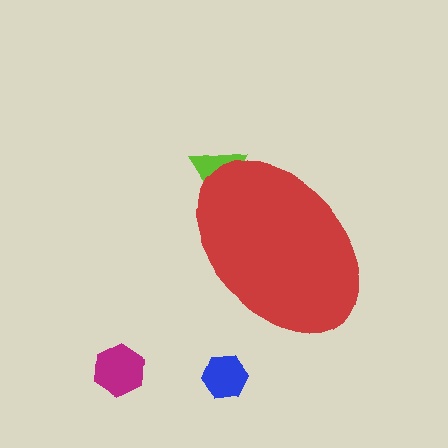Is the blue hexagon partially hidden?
No, the blue hexagon is fully visible.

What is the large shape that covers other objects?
A red ellipse.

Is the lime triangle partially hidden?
Yes, the lime triangle is partially hidden behind the red ellipse.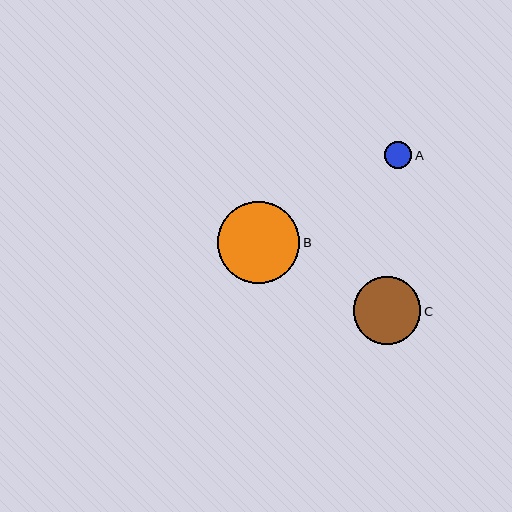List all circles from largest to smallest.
From largest to smallest: B, C, A.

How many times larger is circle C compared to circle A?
Circle C is approximately 2.5 times the size of circle A.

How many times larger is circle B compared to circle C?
Circle B is approximately 1.2 times the size of circle C.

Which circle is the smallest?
Circle A is the smallest with a size of approximately 27 pixels.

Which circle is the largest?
Circle B is the largest with a size of approximately 82 pixels.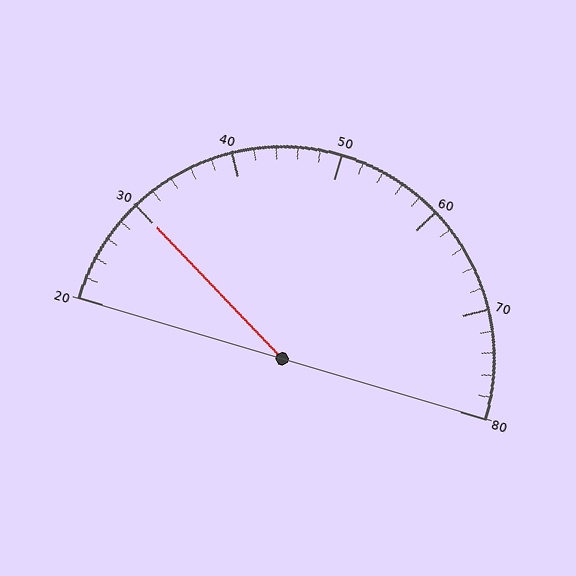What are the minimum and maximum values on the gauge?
The gauge ranges from 20 to 80.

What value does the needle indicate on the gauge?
The needle indicates approximately 30.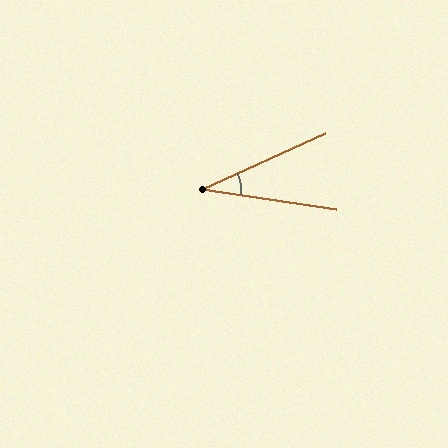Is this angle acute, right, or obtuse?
It is acute.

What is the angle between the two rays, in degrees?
Approximately 33 degrees.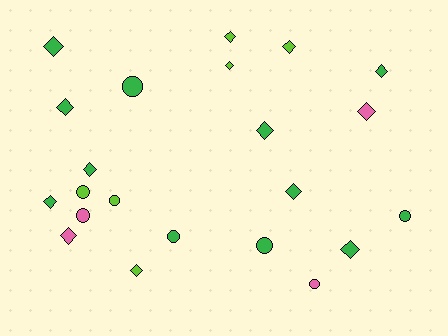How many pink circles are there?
There are 2 pink circles.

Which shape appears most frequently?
Diamond, with 14 objects.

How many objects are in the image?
There are 22 objects.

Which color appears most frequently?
Green, with 12 objects.